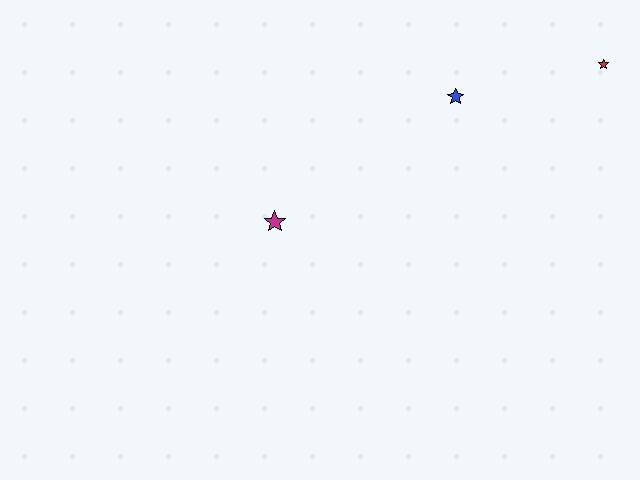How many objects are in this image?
There are 3 objects.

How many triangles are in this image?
There are no triangles.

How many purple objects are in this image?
There are no purple objects.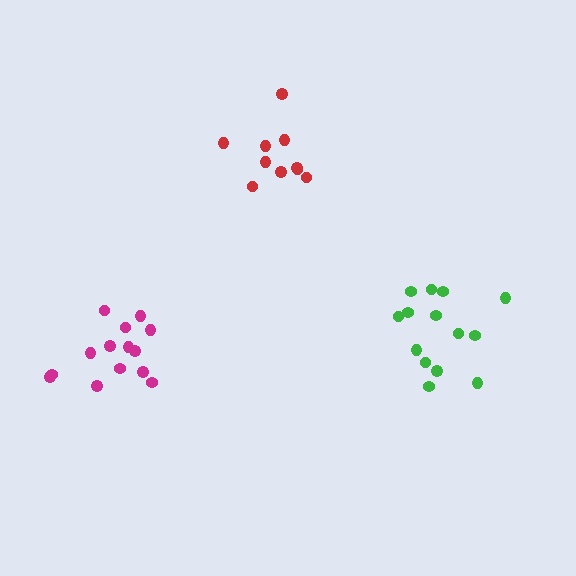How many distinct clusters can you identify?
There are 3 distinct clusters.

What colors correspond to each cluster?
The clusters are colored: red, magenta, green.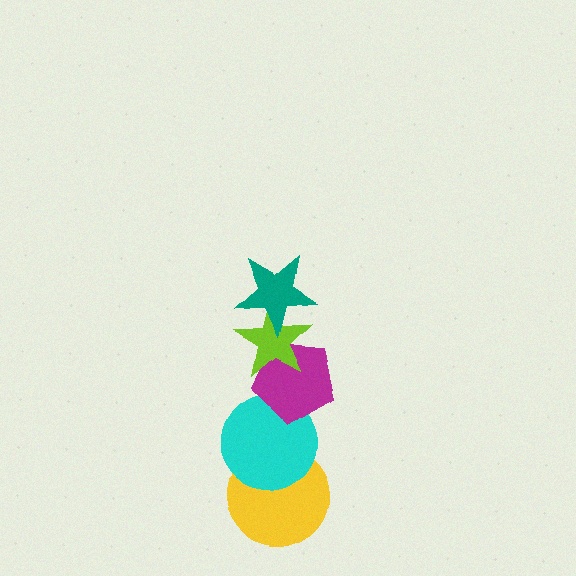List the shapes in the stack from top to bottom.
From top to bottom: the teal star, the lime star, the magenta pentagon, the cyan circle, the yellow circle.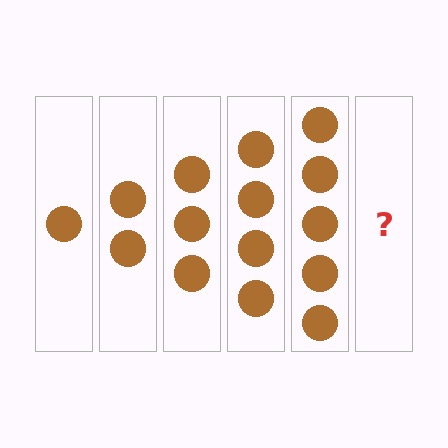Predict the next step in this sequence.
The next step is 6 circles.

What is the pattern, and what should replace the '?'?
The pattern is that each step adds one more circle. The '?' should be 6 circles.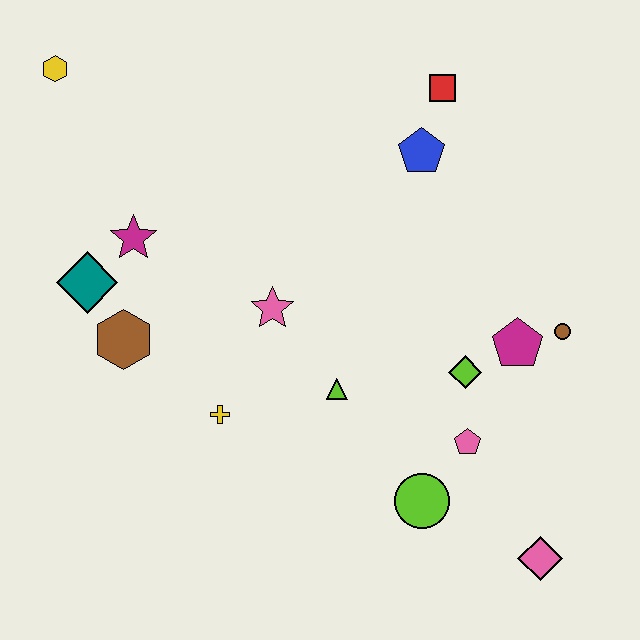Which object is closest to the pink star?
The lime triangle is closest to the pink star.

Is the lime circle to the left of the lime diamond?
Yes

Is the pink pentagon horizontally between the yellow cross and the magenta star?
No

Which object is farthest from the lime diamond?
The yellow hexagon is farthest from the lime diamond.